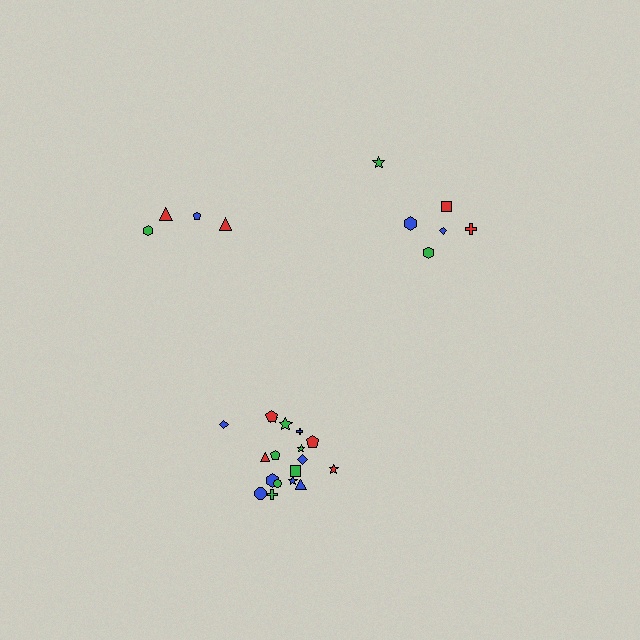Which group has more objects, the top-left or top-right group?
The top-right group.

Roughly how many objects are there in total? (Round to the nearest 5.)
Roughly 30 objects in total.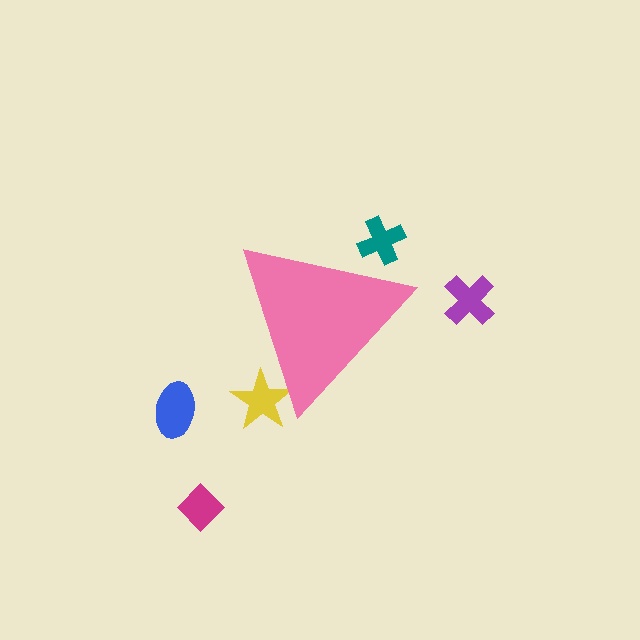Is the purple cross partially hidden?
No, the purple cross is fully visible.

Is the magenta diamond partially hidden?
No, the magenta diamond is fully visible.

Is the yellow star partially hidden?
Yes, the yellow star is partially hidden behind the pink triangle.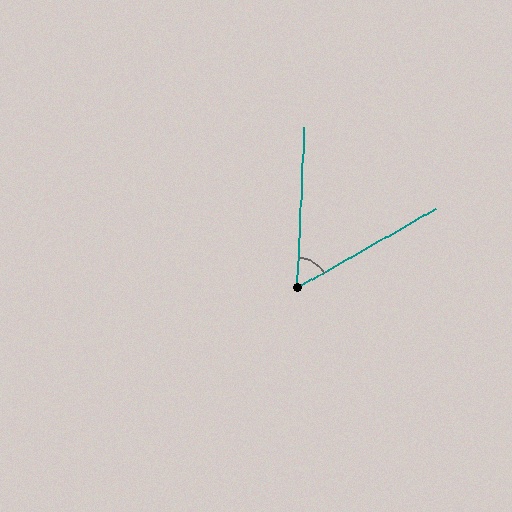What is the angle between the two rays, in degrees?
Approximately 57 degrees.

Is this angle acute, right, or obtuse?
It is acute.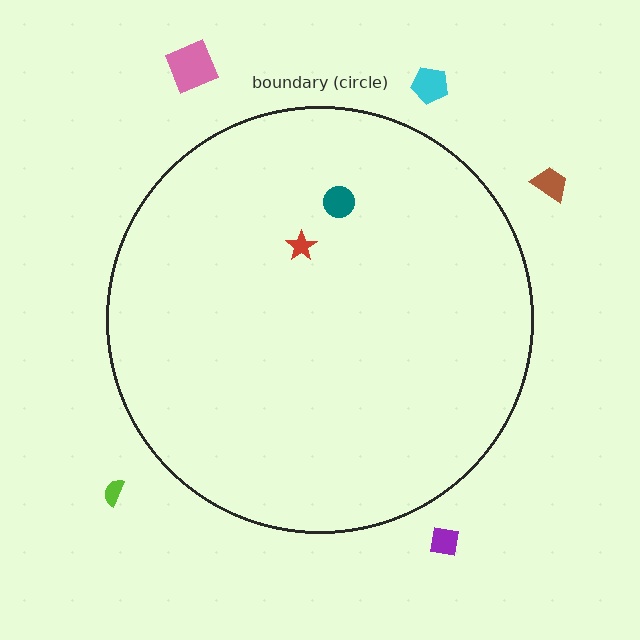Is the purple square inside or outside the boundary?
Outside.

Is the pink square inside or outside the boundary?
Outside.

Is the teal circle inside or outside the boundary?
Inside.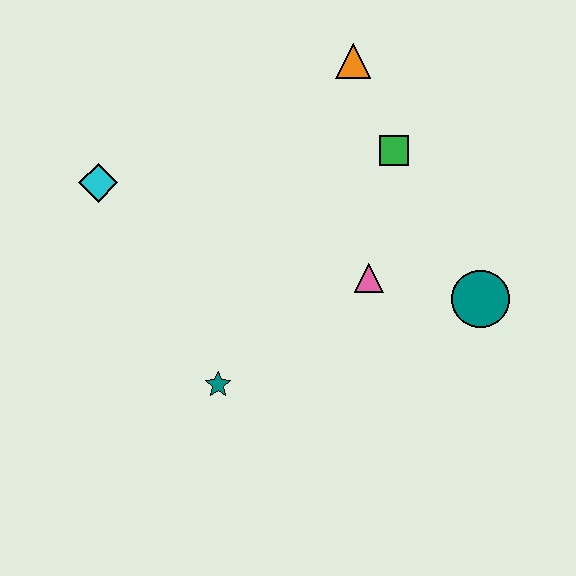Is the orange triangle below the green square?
No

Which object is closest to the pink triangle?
The teal circle is closest to the pink triangle.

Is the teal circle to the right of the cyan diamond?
Yes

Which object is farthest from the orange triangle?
The teal star is farthest from the orange triangle.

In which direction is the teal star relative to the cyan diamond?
The teal star is below the cyan diamond.